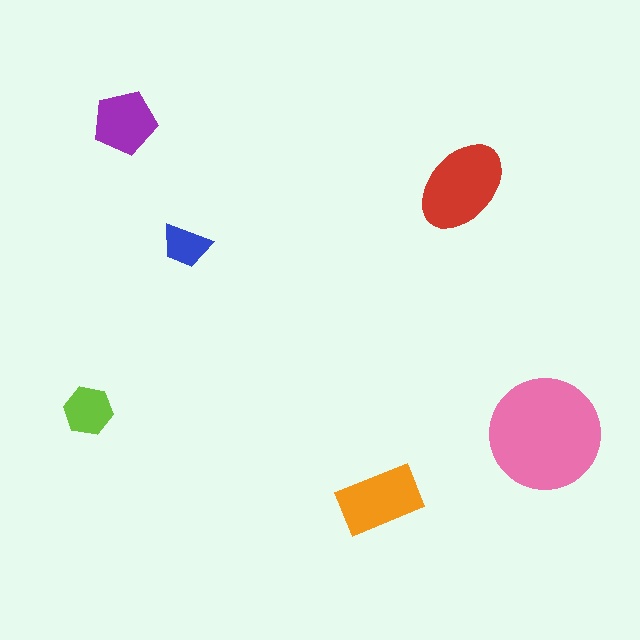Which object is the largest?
The pink circle.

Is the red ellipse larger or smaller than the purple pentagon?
Larger.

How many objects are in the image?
There are 6 objects in the image.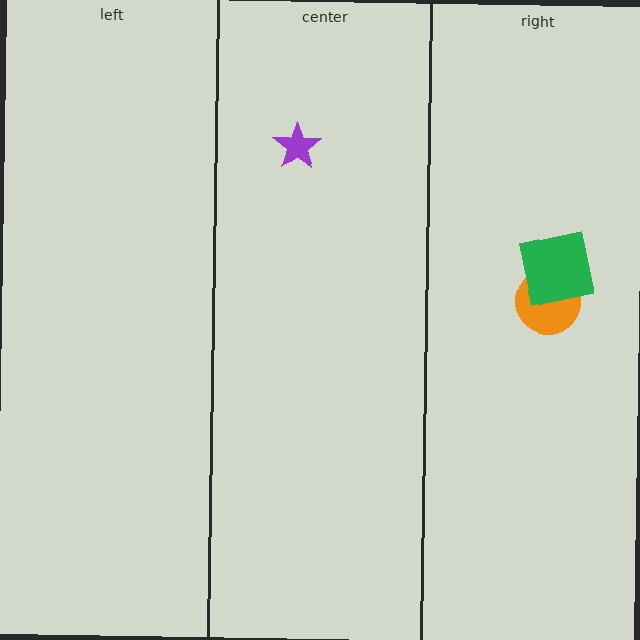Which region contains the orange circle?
The right region.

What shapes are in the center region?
The purple star.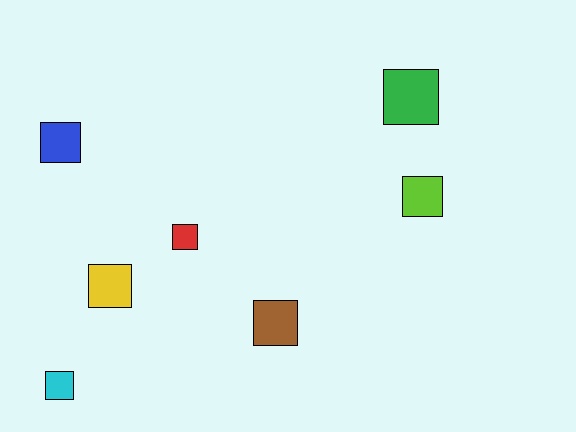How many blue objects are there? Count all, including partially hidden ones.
There is 1 blue object.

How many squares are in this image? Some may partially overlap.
There are 7 squares.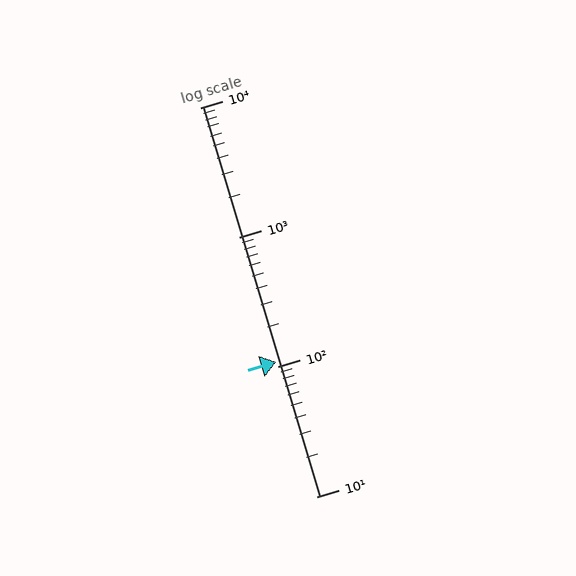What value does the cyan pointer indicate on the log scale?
The pointer indicates approximately 110.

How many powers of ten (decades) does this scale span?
The scale spans 3 decades, from 10 to 10000.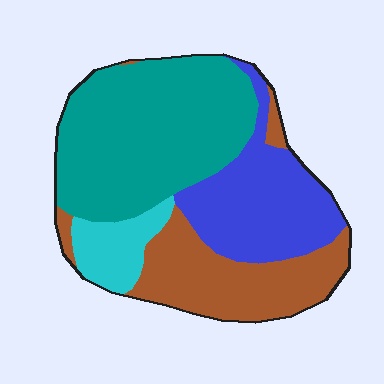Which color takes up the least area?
Cyan, at roughly 10%.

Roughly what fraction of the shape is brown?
Brown takes up less than a quarter of the shape.